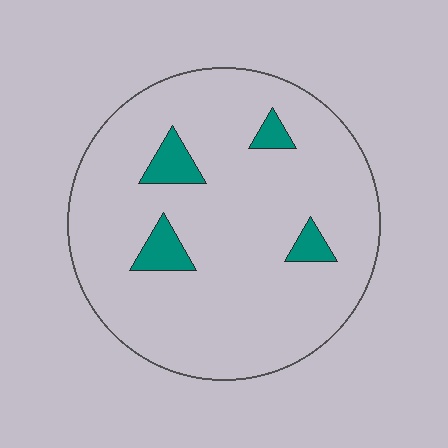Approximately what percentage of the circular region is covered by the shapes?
Approximately 10%.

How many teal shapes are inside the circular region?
4.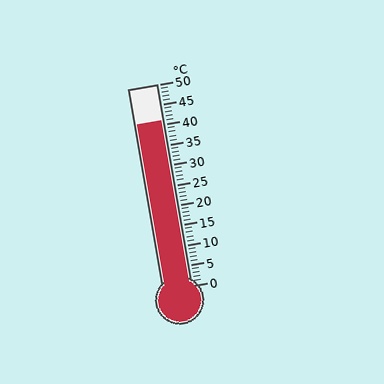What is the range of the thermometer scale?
The thermometer scale ranges from 0°C to 50°C.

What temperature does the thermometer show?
The thermometer shows approximately 41°C.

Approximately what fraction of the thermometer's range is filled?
The thermometer is filled to approximately 80% of its range.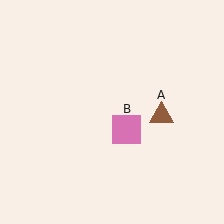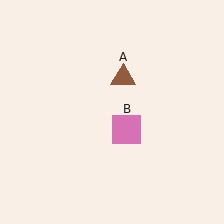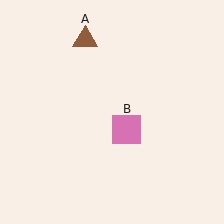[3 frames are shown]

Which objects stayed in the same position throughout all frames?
Pink square (object B) remained stationary.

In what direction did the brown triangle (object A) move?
The brown triangle (object A) moved up and to the left.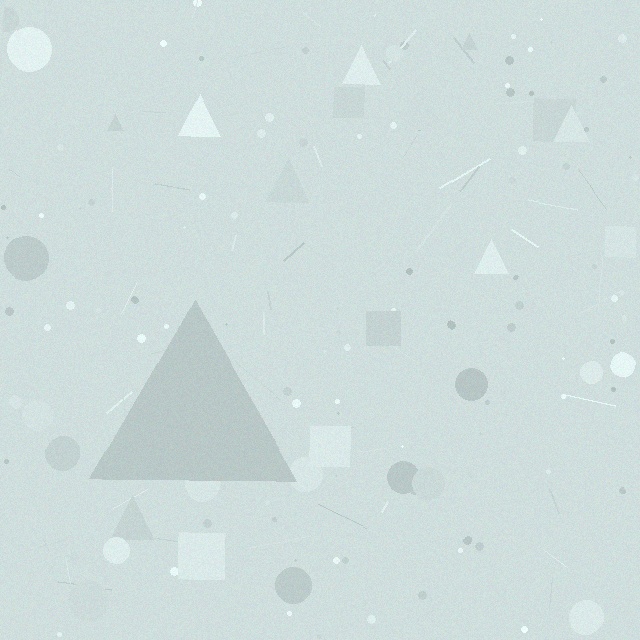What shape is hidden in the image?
A triangle is hidden in the image.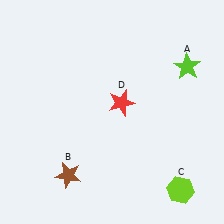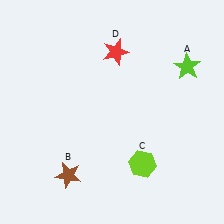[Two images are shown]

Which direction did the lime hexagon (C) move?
The lime hexagon (C) moved left.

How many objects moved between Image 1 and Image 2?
2 objects moved between the two images.